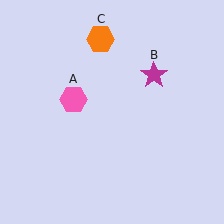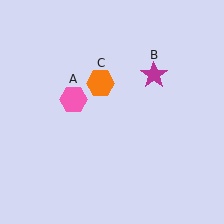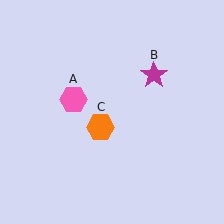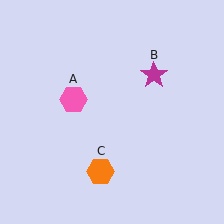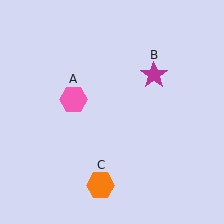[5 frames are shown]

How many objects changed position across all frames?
1 object changed position: orange hexagon (object C).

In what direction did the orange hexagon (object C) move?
The orange hexagon (object C) moved down.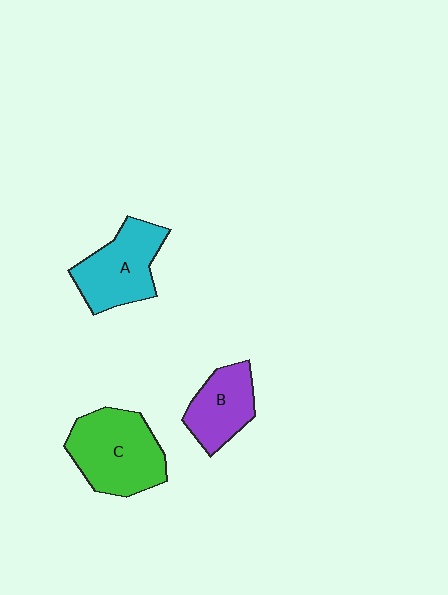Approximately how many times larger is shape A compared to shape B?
Approximately 1.3 times.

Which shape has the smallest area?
Shape B (purple).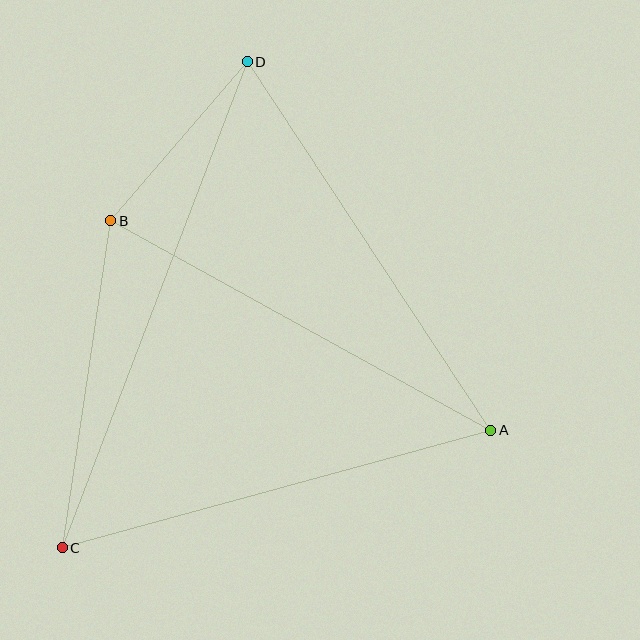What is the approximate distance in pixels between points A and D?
The distance between A and D is approximately 442 pixels.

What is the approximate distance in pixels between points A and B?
The distance between A and B is approximately 434 pixels.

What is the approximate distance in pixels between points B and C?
The distance between B and C is approximately 331 pixels.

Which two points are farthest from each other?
Points C and D are farthest from each other.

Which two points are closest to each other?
Points B and D are closest to each other.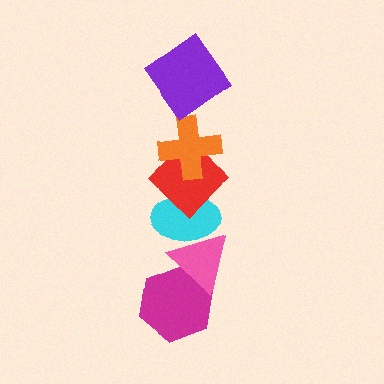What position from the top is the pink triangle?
The pink triangle is 5th from the top.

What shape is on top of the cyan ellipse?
The red diamond is on top of the cyan ellipse.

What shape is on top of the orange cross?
The purple diamond is on top of the orange cross.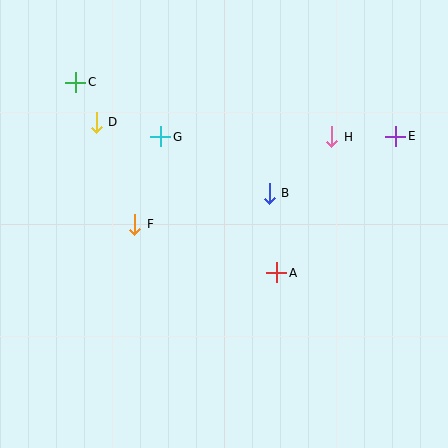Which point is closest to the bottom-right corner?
Point A is closest to the bottom-right corner.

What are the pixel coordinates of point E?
Point E is at (396, 136).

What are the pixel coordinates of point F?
Point F is at (135, 224).